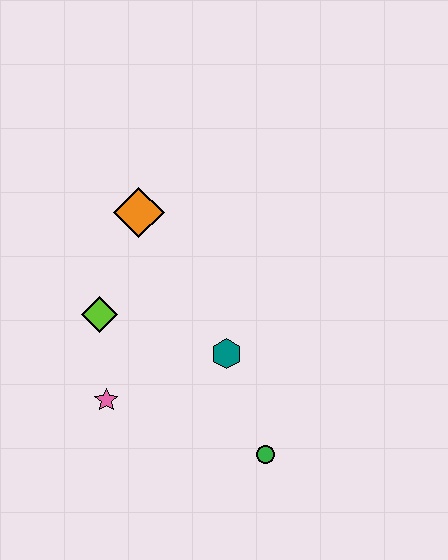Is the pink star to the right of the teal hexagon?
No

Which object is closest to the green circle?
The teal hexagon is closest to the green circle.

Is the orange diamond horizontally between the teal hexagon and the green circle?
No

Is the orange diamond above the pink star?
Yes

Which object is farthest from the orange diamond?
The green circle is farthest from the orange diamond.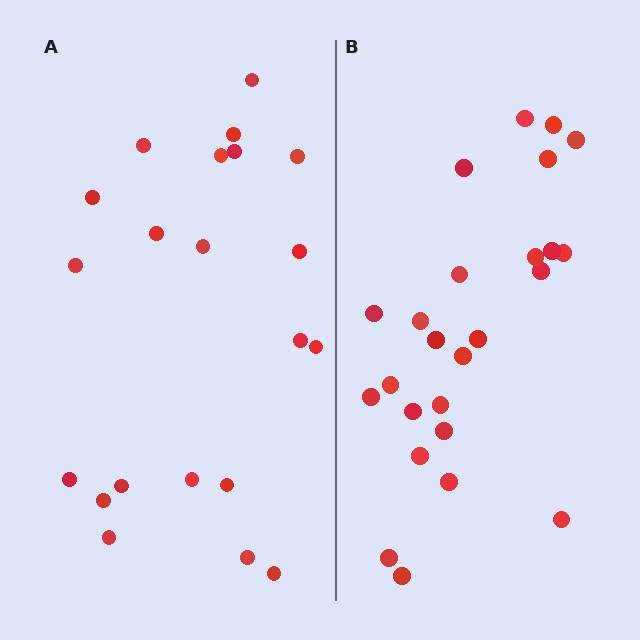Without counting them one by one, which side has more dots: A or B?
Region B (the right region) has more dots.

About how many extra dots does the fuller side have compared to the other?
Region B has about 4 more dots than region A.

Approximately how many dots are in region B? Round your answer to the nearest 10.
About 20 dots. (The exact count is 25, which rounds to 20.)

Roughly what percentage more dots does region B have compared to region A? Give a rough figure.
About 20% more.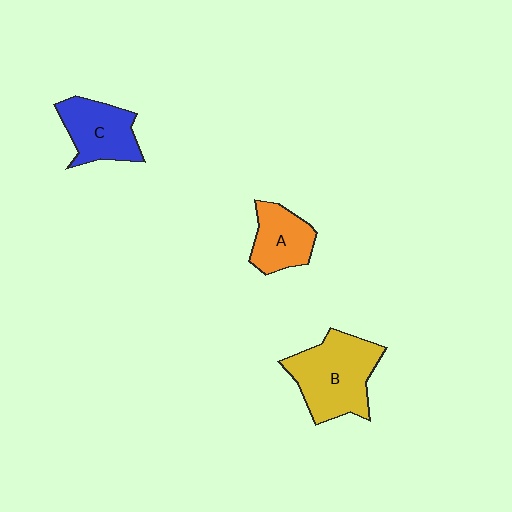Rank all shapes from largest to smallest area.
From largest to smallest: B (yellow), C (blue), A (orange).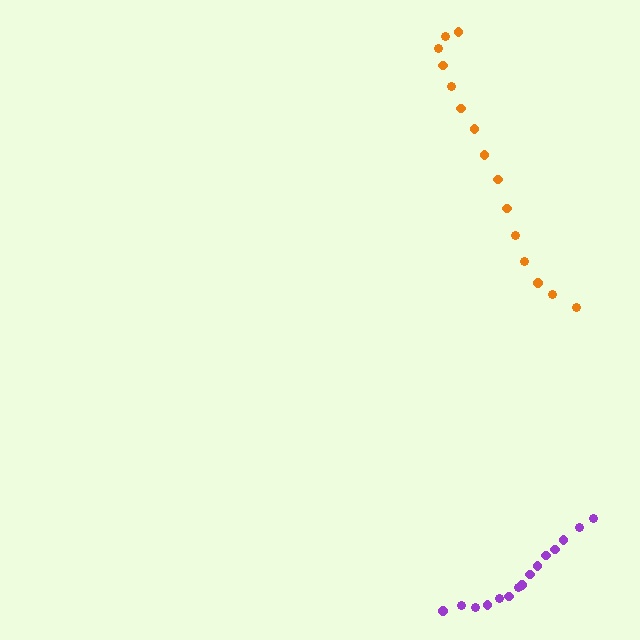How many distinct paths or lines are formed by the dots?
There are 2 distinct paths.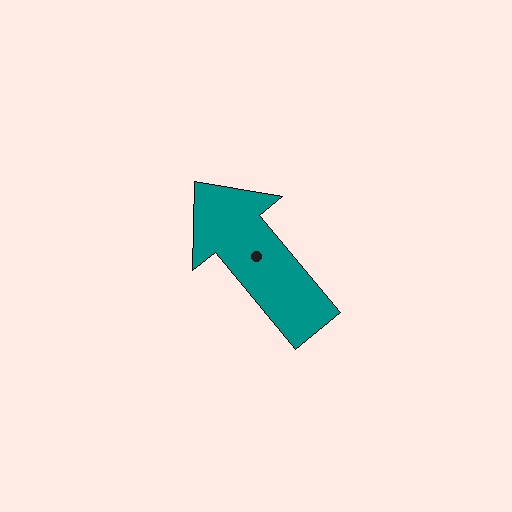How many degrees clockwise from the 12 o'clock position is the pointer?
Approximately 320 degrees.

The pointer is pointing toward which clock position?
Roughly 11 o'clock.